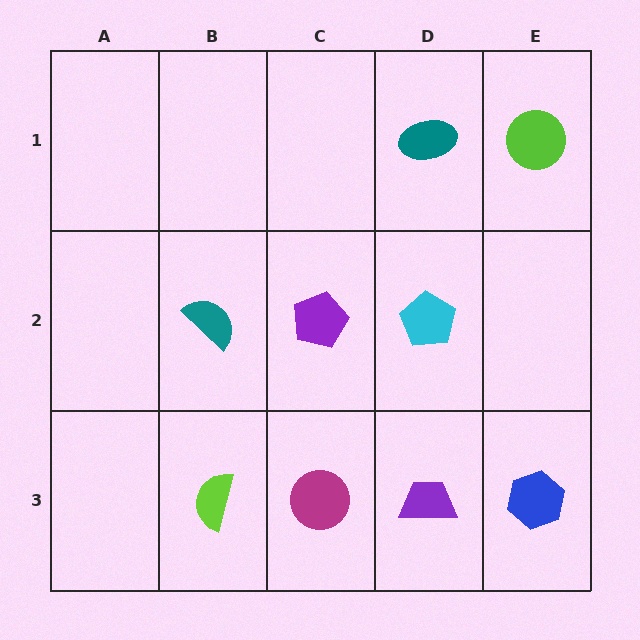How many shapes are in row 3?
4 shapes.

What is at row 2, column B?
A teal semicircle.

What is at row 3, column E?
A blue hexagon.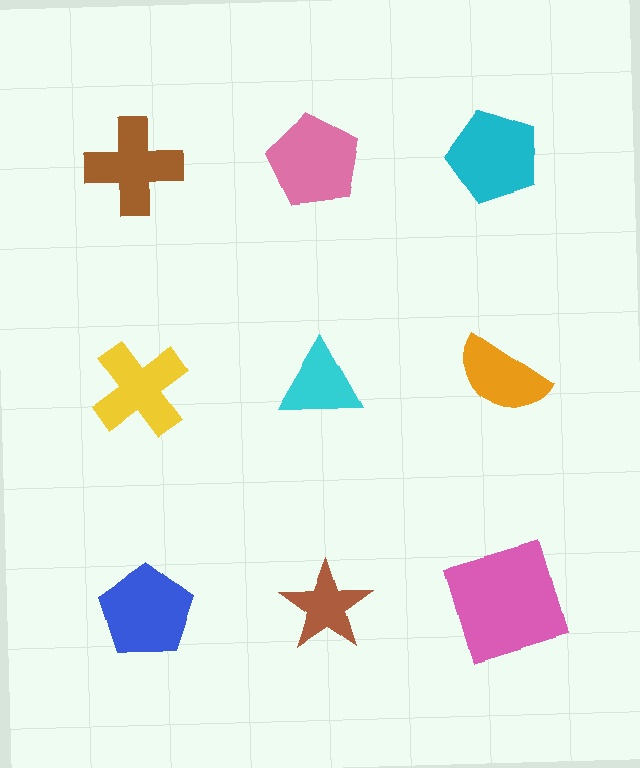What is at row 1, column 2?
A pink pentagon.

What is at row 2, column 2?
A cyan triangle.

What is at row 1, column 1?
A brown cross.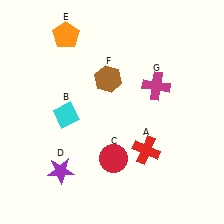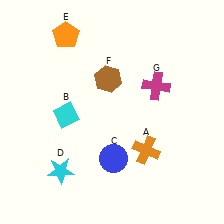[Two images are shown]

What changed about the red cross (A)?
In Image 1, A is red. In Image 2, it changed to orange.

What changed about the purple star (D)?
In Image 1, D is purple. In Image 2, it changed to cyan.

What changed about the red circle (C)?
In Image 1, C is red. In Image 2, it changed to blue.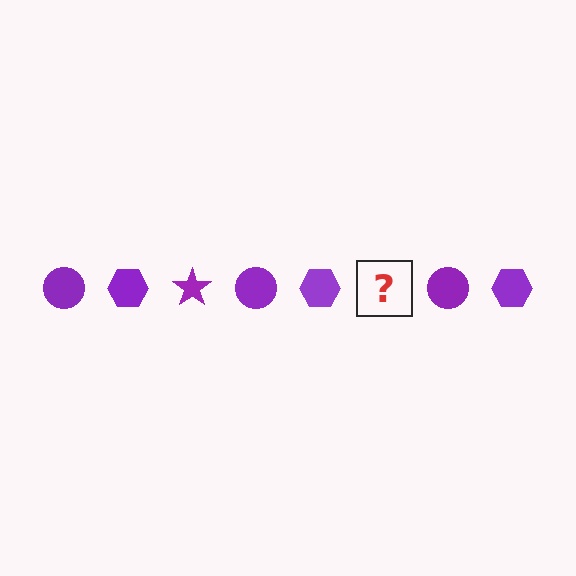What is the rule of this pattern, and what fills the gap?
The rule is that the pattern cycles through circle, hexagon, star shapes in purple. The gap should be filled with a purple star.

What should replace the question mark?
The question mark should be replaced with a purple star.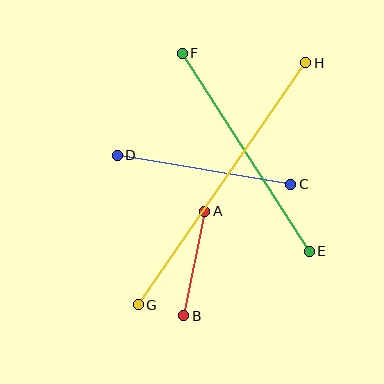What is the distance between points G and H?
The distance is approximately 294 pixels.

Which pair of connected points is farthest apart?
Points G and H are farthest apart.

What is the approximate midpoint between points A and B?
The midpoint is at approximately (194, 263) pixels.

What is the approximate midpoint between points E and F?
The midpoint is at approximately (246, 152) pixels.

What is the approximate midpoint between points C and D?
The midpoint is at approximately (204, 170) pixels.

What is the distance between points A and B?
The distance is approximately 107 pixels.